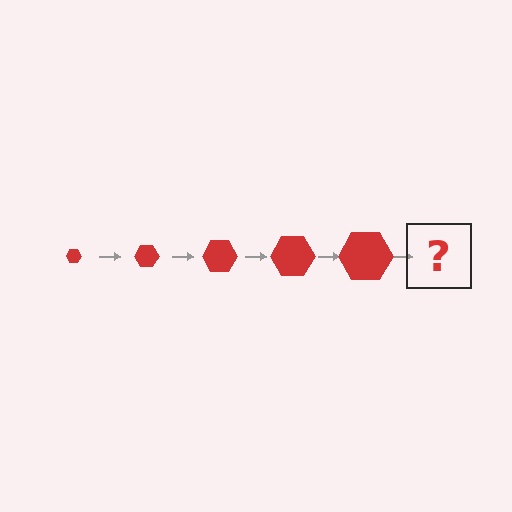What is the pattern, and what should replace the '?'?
The pattern is that the hexagon gets progressively larger each step. The '?' should be a red hexagon, larger than the previous one.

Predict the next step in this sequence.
The next step is a red hexagon, larger than the previous one.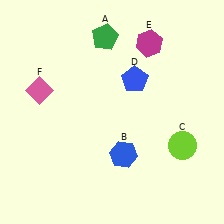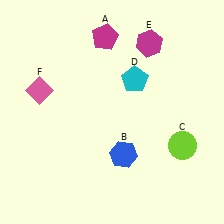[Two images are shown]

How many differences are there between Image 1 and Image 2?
There are 2 differences between the two images.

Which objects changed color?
A changed from green to magenta. D changed from blue to cyan.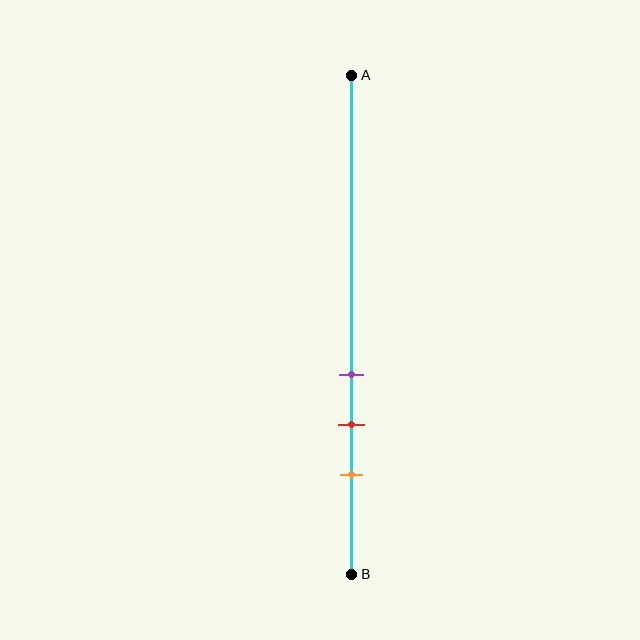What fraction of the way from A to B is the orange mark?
The orange mark is approximately 80% (0.8) of the way from A to B.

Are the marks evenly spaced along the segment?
Yes, the marks are approximately evenly spaced.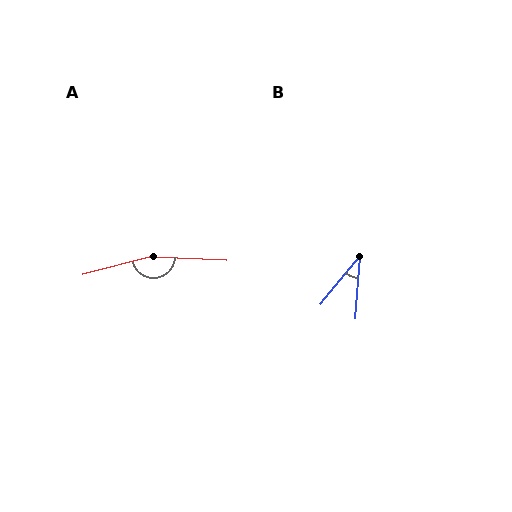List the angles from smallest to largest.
B (35°), A (163°).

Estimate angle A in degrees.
Approximately 163 degrees.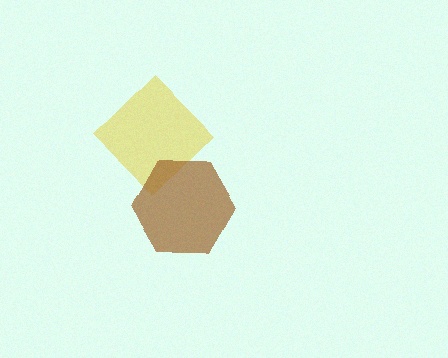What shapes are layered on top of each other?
The layered shapes are: a yellow diamond, a brown hexagon.